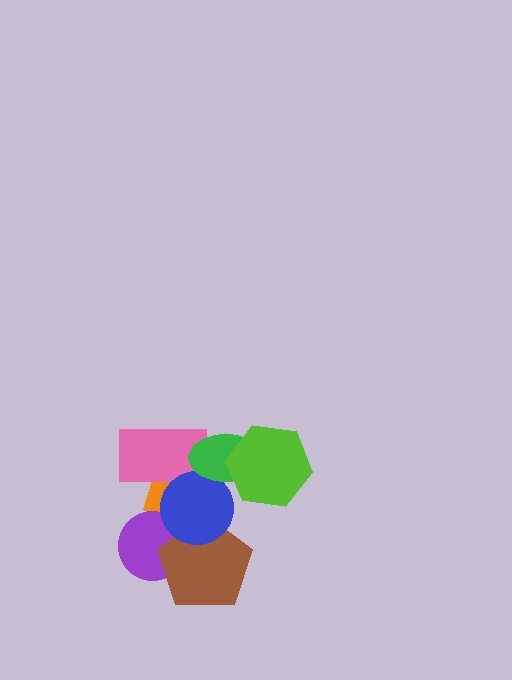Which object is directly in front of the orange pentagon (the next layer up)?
The purple circle is directly in front of the orange pentagon.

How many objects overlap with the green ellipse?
3 objects overlap with the green ellipse.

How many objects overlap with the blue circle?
5 objects overlap with the blue circle.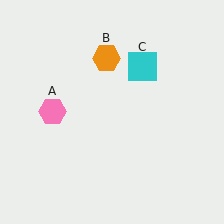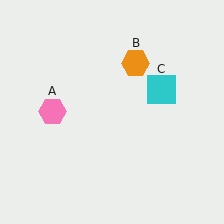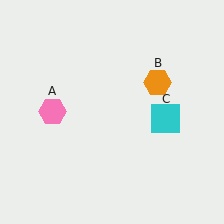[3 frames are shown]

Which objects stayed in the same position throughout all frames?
Pink hexagon (object A) remained stationary.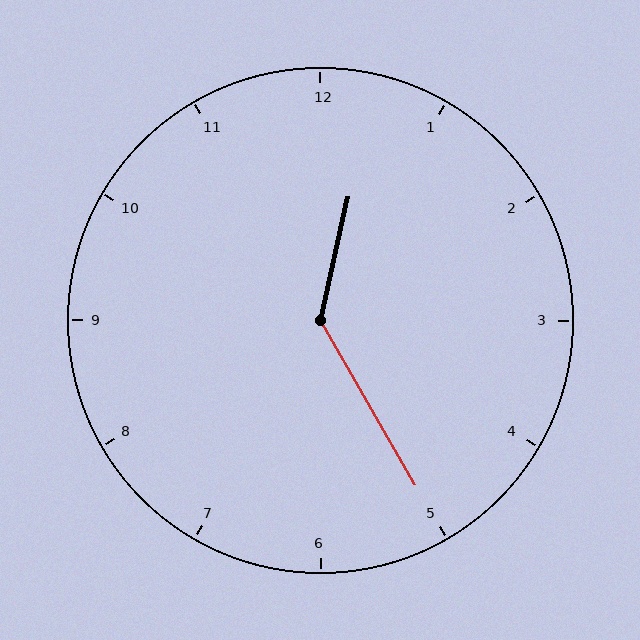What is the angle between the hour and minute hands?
Approximately 138 degrees.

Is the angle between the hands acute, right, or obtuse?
It is obtuse.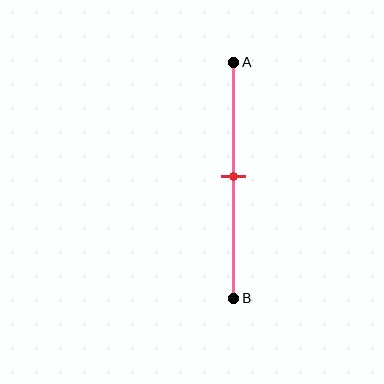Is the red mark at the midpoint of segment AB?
Yes, the mark is approximately at the midpoint.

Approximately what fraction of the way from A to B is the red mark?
The red mark is approximately 50% of the way from A to B.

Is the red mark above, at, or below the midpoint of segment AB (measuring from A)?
The red mark is approximately at the midpoint of segment AB.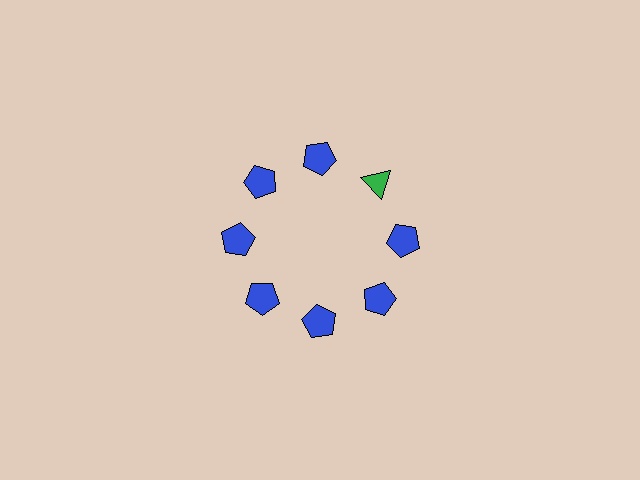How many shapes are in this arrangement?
There are 8 shapes arranged in a ring pattern.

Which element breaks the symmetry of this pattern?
The green triangle at roughly the 2 o'clock position breaks the symmetry. All other shapes are blue pentagons.